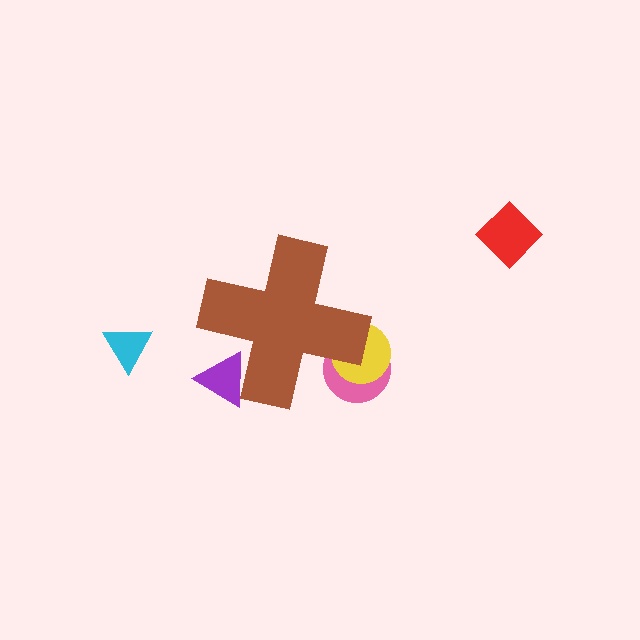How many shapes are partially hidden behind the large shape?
3 shapes are partially hidden.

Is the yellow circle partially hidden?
Yes, the yellow circle is partially hidden behind the brown cross.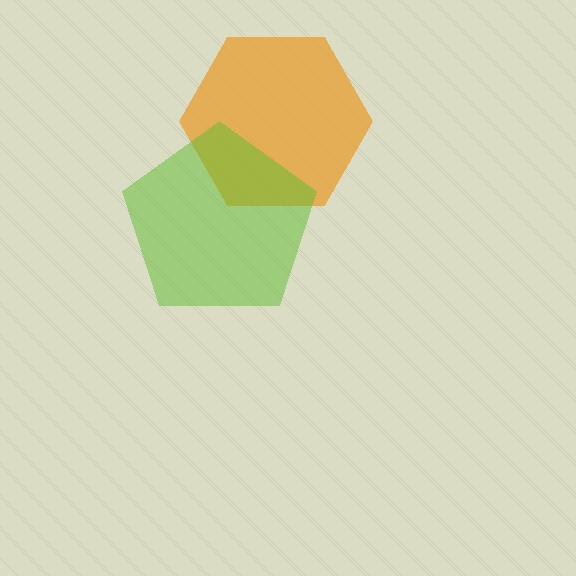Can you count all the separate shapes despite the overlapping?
Yes, there are 2 separate shapes.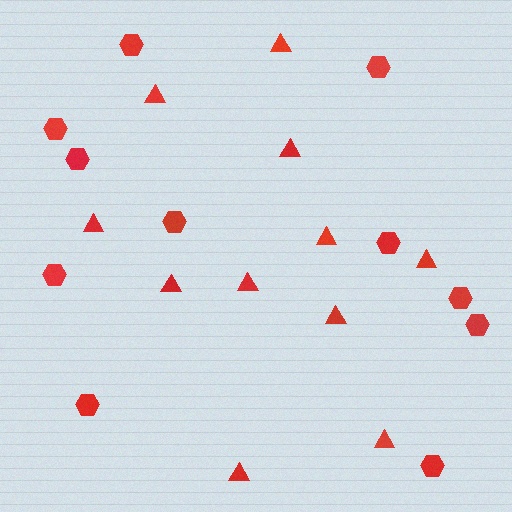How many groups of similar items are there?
There are 2 groups: one group of triangles (11) and one group of hexagons (11).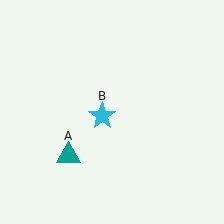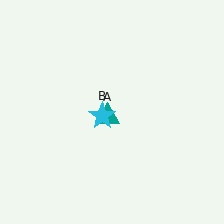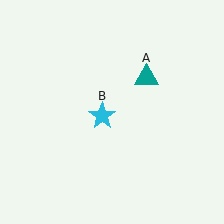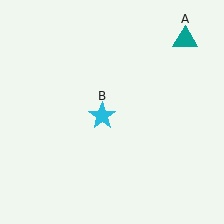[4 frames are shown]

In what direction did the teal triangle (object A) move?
The teal triangle (object A) moved up and to the right.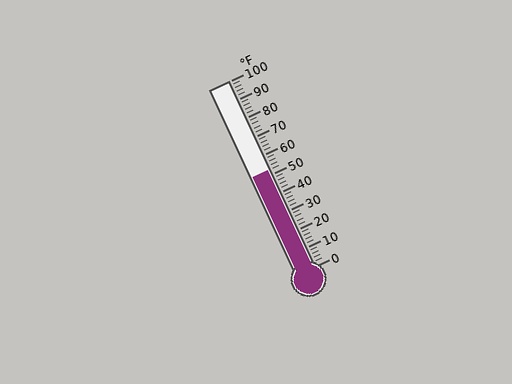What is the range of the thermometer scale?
The thermometer scale ranges from 0°F to 100°F.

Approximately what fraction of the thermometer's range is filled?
The thermometer is filled to approximately 50% of its range.